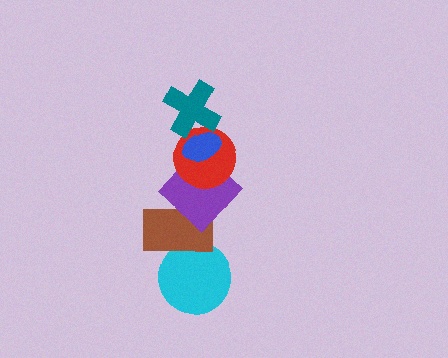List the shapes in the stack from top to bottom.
From top to bottom: the blue ellipse, the teal cross, the red circle, the purple diamond, the brown rectangle, the cyan circle.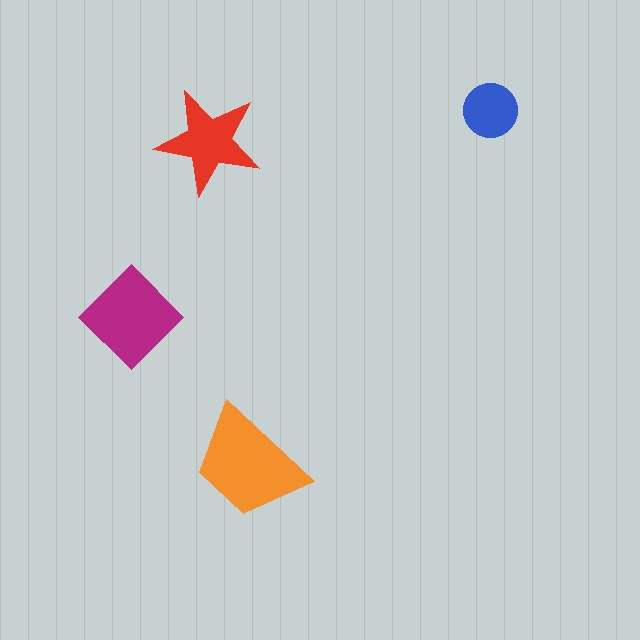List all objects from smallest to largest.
The blue circle, the red star, the magenta diamond, the orange trapezoid.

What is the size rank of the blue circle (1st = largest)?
4th.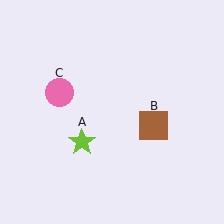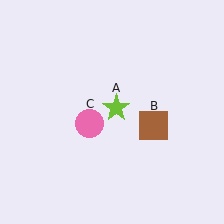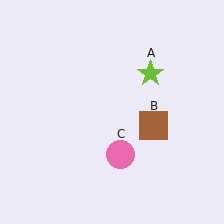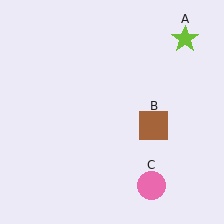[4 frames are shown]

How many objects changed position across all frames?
2 objects changed position: lime star (object A), pink circle (object C).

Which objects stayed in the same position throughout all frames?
Brown square (object B) remained stationary.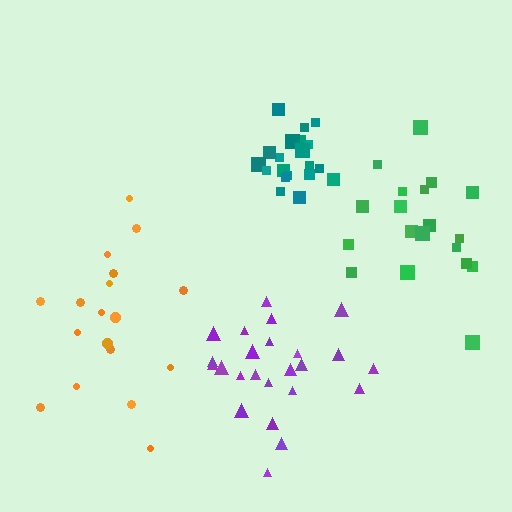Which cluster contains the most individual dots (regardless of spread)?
Purple (24).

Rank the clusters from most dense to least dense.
teal, purple, green, orange.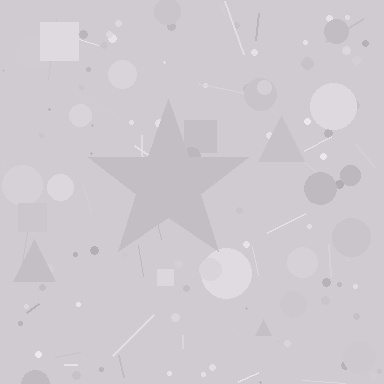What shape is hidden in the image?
A star is hidden in the image.